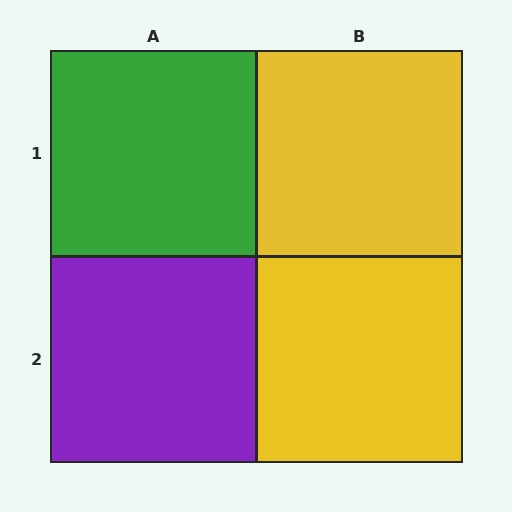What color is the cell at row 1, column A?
Green.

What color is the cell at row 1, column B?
Yellow.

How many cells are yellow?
2 cells are yellow.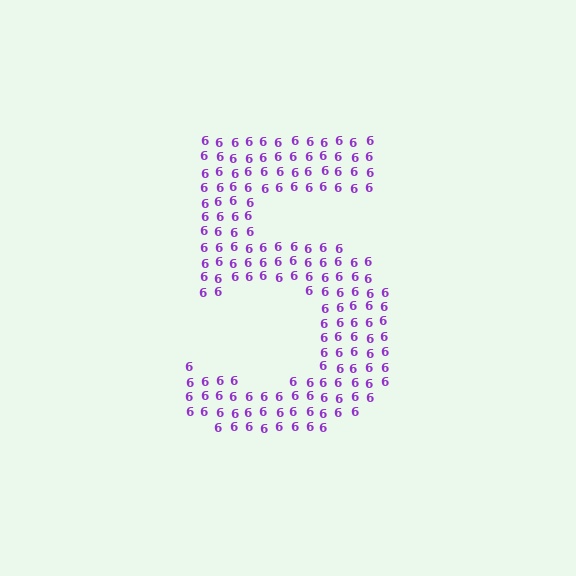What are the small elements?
The small elements are digit 6's.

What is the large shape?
The large shape is the digit 5.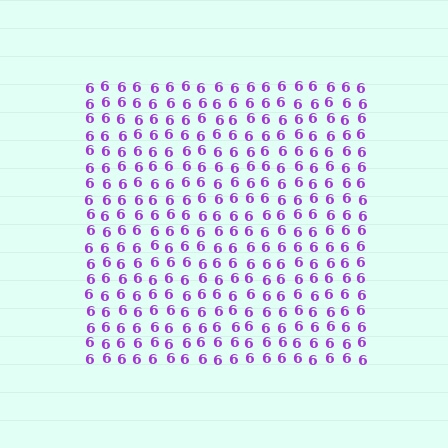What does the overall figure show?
The overall figure shows a square.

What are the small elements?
The small elements are digit 6's.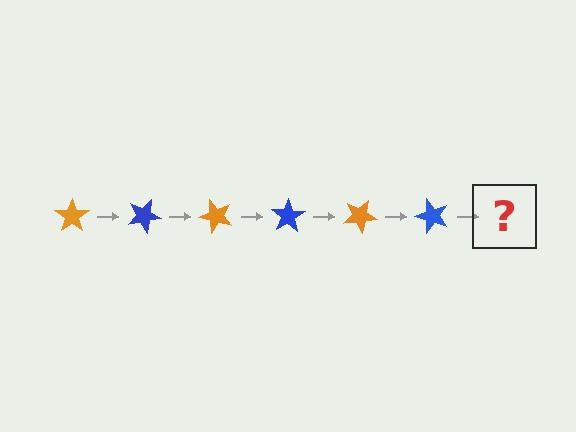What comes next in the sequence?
The next element should be an orange star, rotated 150 degrees from the start.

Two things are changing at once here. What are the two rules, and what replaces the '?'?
The two rules are that it rotates 25 degrees each step and the color cycles through orange and blue. The '?' should be an orange star, rotated 150 degrees from the start.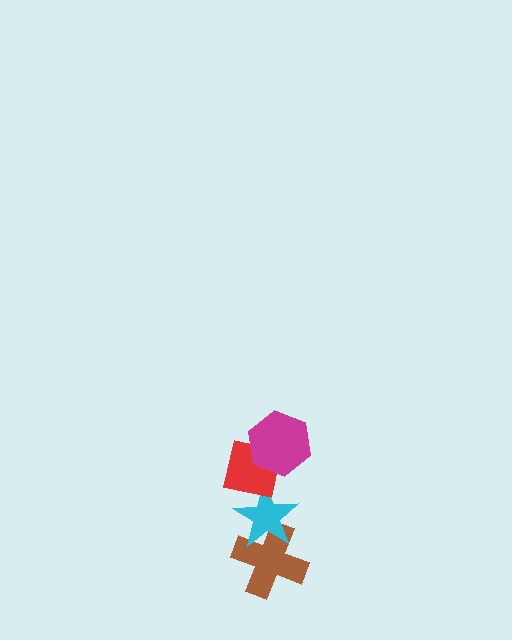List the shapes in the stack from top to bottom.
From top to bottom: the magenta hexagon, the red square, the cyan star, the brown cross.